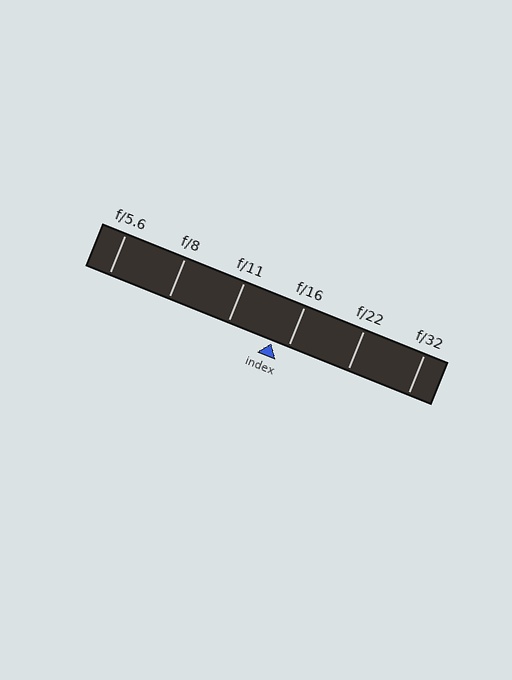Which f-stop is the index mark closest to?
The index mark is closest to f/16.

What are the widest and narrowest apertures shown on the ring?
The widest aperture shown is f/5.6 and the narrowest is f/32.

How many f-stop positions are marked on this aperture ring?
There are 6 f-stop positions marked.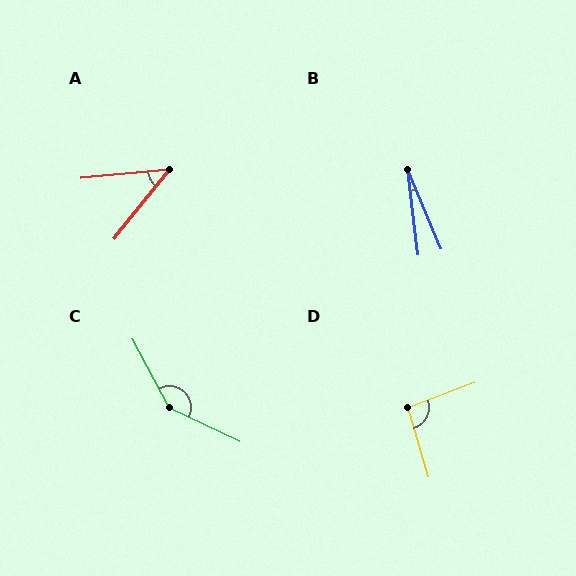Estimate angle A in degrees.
Approximately 46 degrees.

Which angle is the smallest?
B, at approximately 16 degrees.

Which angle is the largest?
C, at approximately 143 degrees.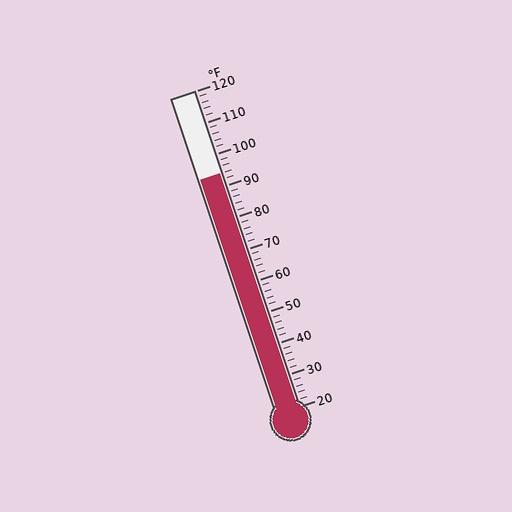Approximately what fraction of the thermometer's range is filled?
The thermometer is filled to approximately 75% of its range.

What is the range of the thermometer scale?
The thermometer scale ranges from 20°F to 120°F.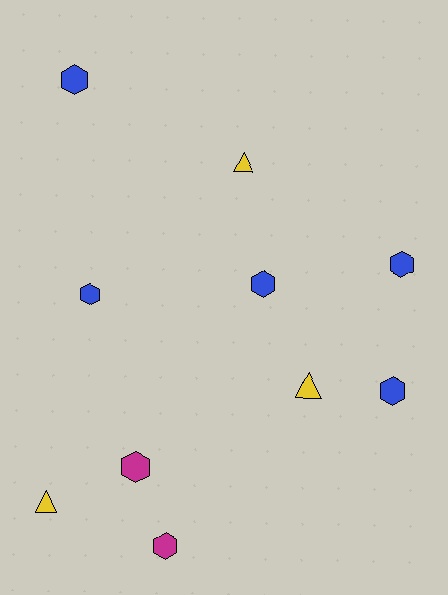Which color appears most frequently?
Blue, with 5 objects.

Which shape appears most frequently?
Hexagon, with 7 objects.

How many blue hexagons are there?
There are 5 blue hexagons.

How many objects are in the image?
There are 10 objects.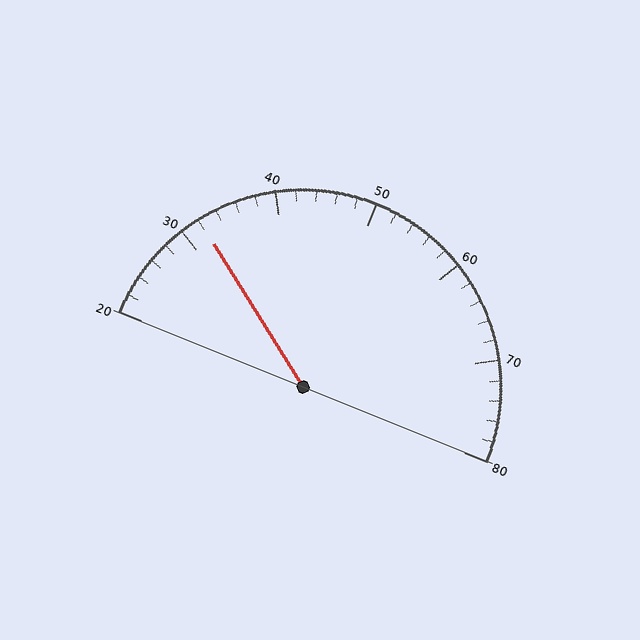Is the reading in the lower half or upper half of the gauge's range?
The reading is in the lower half of the range (20 to 80).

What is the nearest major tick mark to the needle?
The nearest major tick mark is 30.